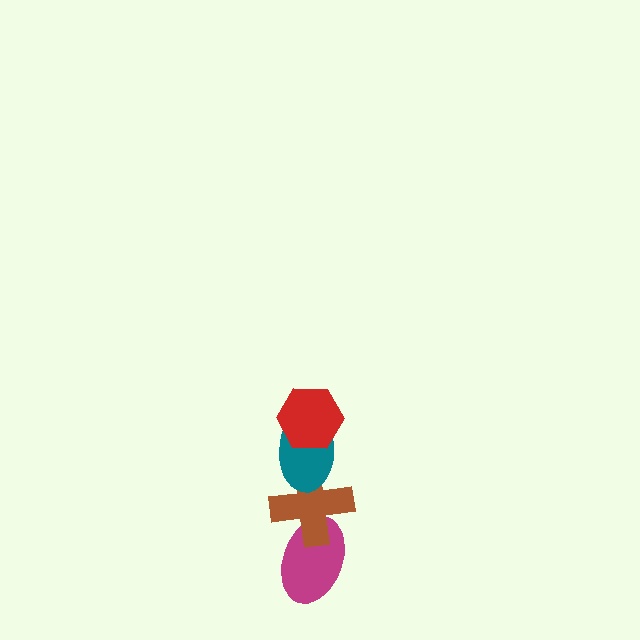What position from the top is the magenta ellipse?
The magenta ellipse is 4th from the top.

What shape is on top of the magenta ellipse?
The brown cross is on top of the magenta ellipse.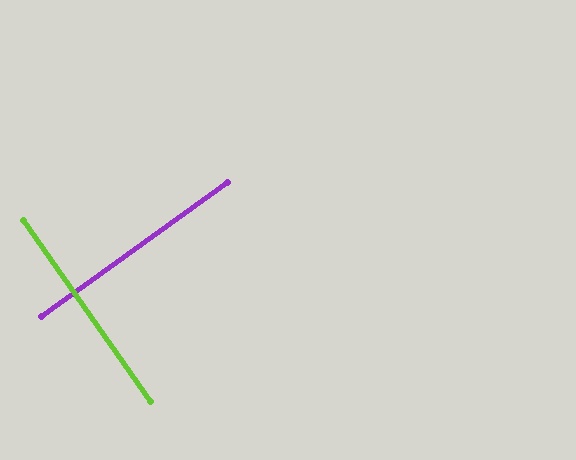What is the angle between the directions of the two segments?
Approximately 89 degrees.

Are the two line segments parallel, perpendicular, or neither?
Perpendicular — they meet at approximately 89°.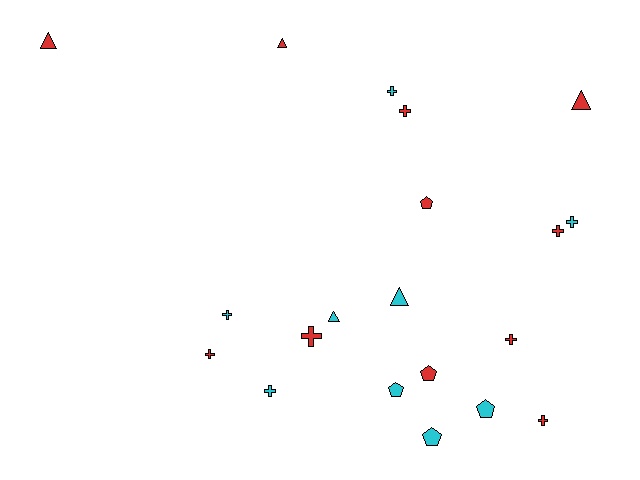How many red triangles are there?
There are 3 red triangles.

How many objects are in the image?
There are 20 objects.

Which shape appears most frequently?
Cross, with 10 objects.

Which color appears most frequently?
Red, with 11 objects.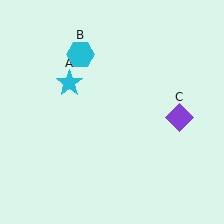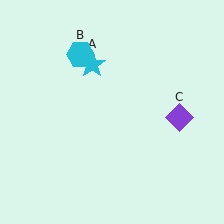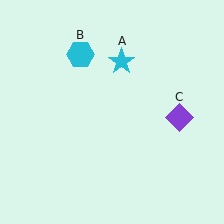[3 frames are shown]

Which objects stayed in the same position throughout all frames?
Cyan hexagon (object B) and purple diamond (object C) remained stationary.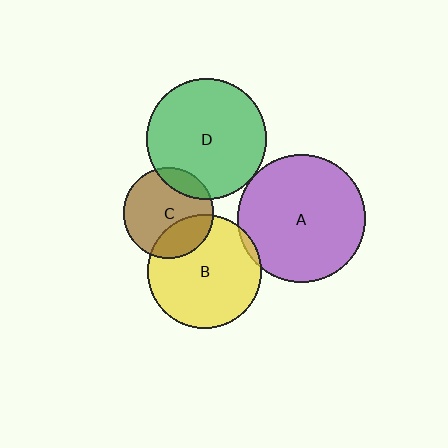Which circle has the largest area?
Circle A (purple).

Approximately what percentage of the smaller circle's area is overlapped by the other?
Approximately 5%.